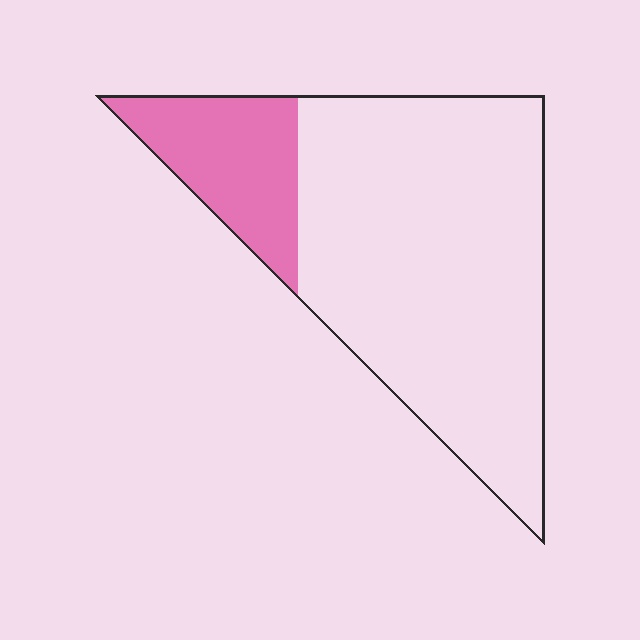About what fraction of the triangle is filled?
About one fifth (1/5).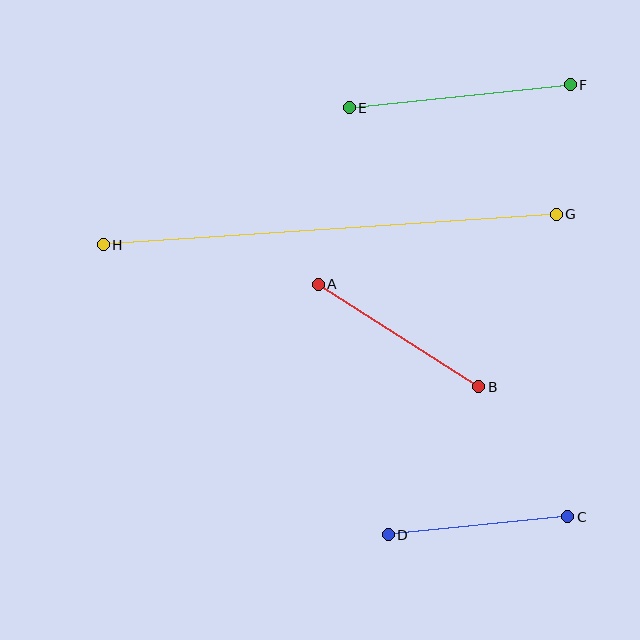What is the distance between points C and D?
The distance is approximately 180 pixels.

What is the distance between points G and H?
The distance is approximately 454 pixels.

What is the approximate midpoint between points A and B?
The midpoint is at approximately (398, 335) pixels.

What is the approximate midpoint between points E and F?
The midpoint is at approximately (460, 96) pixels.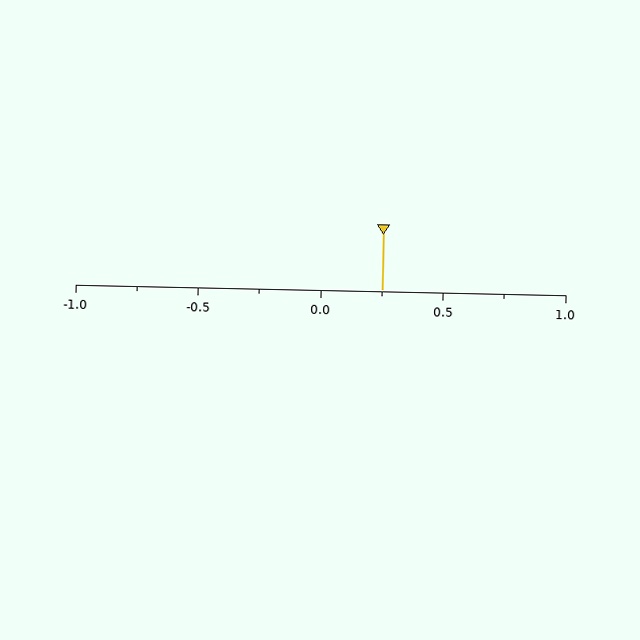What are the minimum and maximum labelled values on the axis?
The axis runs from -1.0 to 1.0.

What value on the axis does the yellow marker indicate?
The marker indicates approximately 0.25.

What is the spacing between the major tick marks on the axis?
The major ticks are spaced 0.5 apart.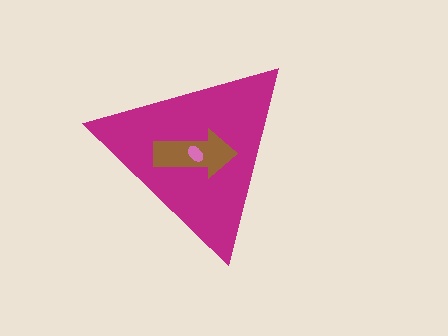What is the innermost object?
The pink ellipse.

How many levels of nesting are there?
3.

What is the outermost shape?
The magenta triangle.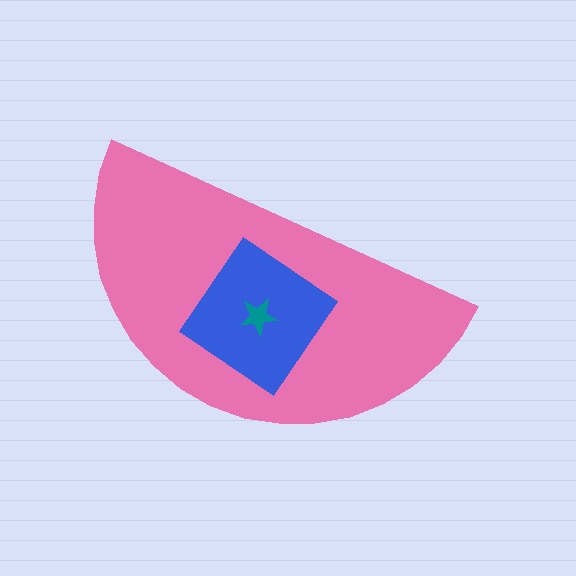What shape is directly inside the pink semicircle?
The blue diamond.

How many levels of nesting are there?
3.